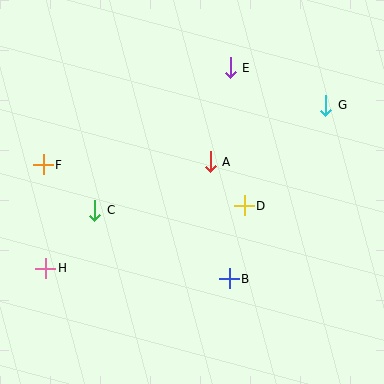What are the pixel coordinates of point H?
Point H is at (46, 268).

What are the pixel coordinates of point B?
Point B is at (229, 279).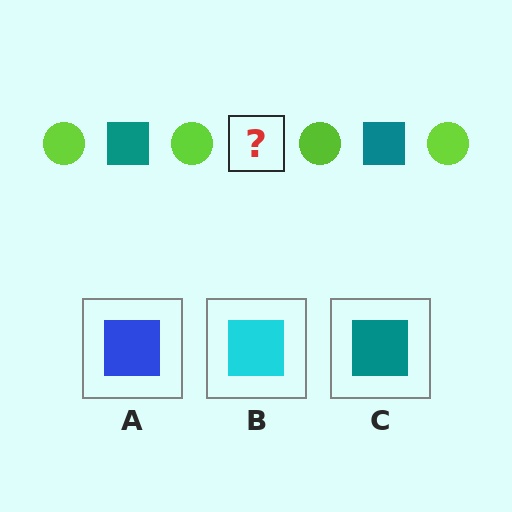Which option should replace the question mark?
Option C.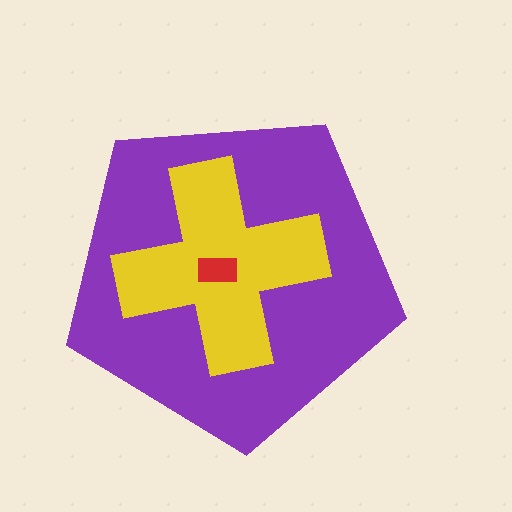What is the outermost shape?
The purple pentagon.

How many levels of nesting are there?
3.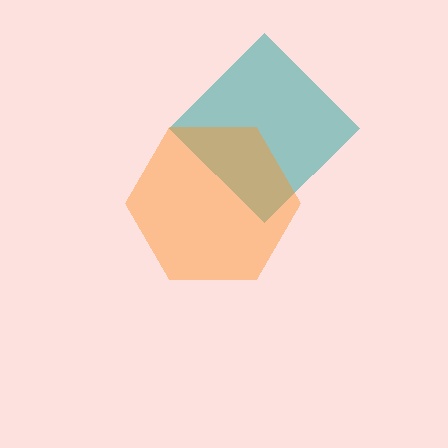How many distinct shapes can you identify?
There are 2 distinct shapes: a teal diamond, an orange hexagon.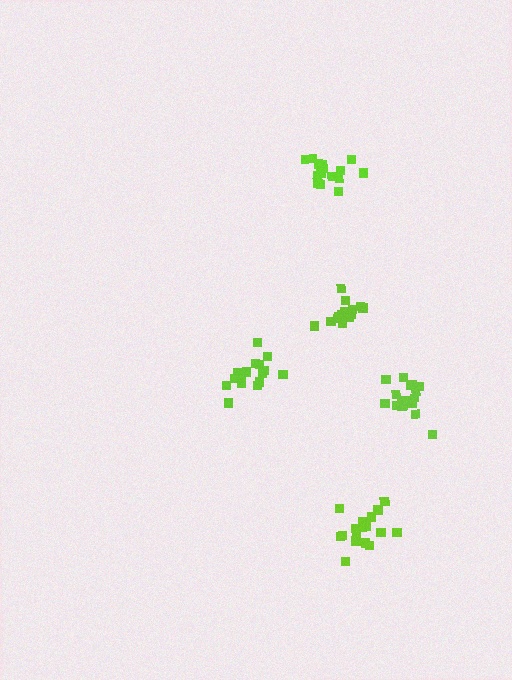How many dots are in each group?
Group 1: 18 dots, Group 2: 16 dots, Group 3: 15 dots, Group 4: 16 dots, Group 5: 17 dots (82 total).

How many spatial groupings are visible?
There are 5 spatial groupings.